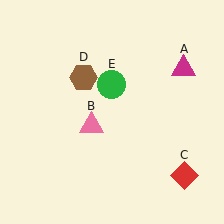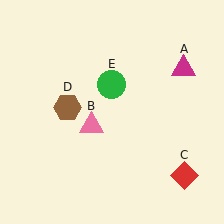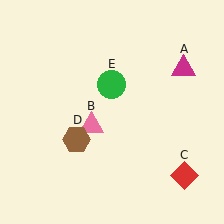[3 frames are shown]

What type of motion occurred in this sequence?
The brown hexagon (object D) rotated counterclockwise around the center of the scene.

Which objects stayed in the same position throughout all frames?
Magenta triangle (object A) and pink triangle (object B) and red diamond (object C) and green circle (object E) remained stationary.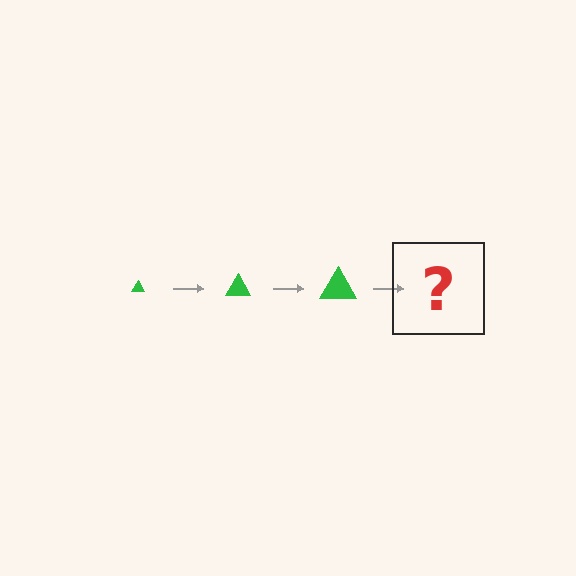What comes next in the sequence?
The next element should be a green triangle, larger than the previous one.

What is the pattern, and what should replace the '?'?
The pattern is that the triangle gets progressively larger each step. The '?' should be a green triangle, larger than the previous one.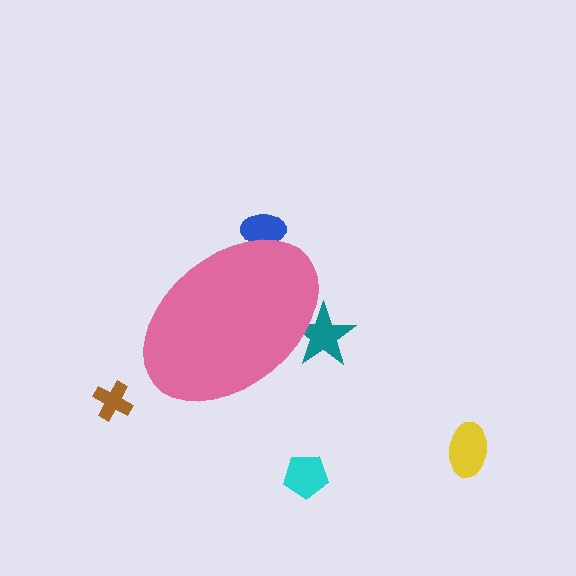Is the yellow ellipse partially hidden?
No, the yellow ellipse is fully visible.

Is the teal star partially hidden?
Yes, the teal star is partially hidden behind the pink ellipse.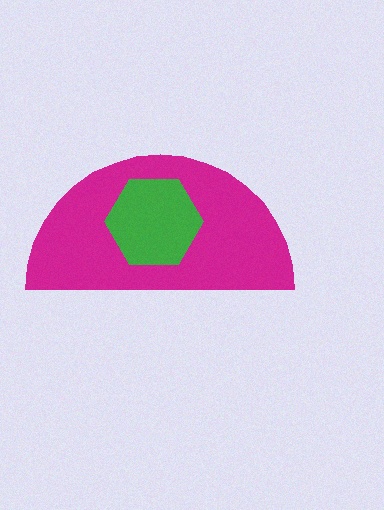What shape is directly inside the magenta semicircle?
The green hexagon.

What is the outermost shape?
The magenta semicircle.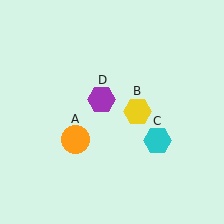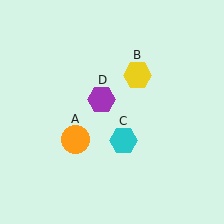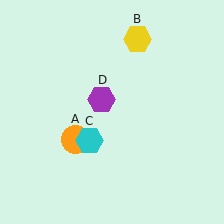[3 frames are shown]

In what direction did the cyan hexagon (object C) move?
The cyan hexagon (object C) moved left.